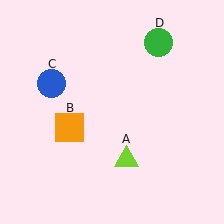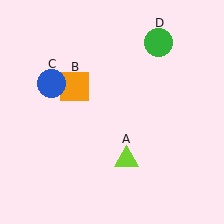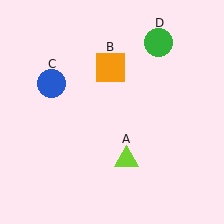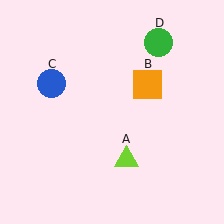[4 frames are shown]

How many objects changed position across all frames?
1 object changed position: orange square (object B).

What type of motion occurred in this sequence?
The orange square (object B) rotated clockwise around the center of the scene.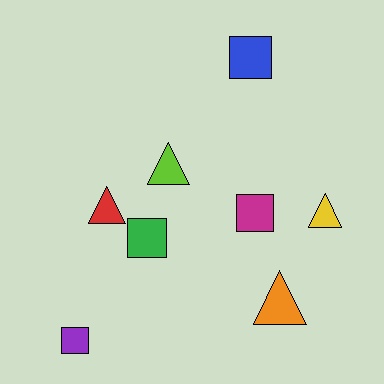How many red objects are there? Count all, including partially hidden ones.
There is 1 red object.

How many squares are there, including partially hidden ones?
There are 4 squares.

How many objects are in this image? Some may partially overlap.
There are 8 objects.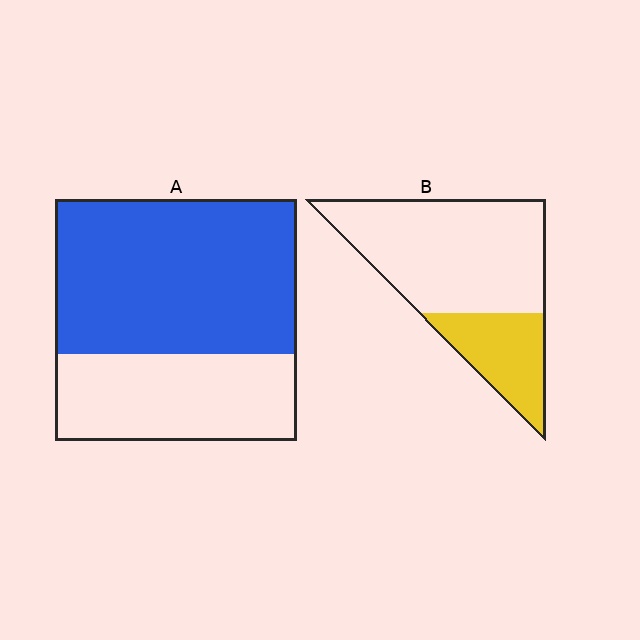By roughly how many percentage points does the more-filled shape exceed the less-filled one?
By roughly 35 percentage points (A over B).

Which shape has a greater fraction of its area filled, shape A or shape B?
Shape A.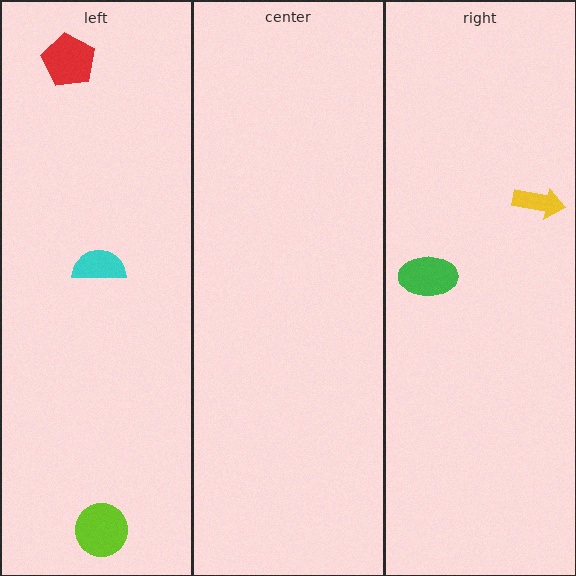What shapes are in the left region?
The red pentagon, the cyan semicircle, the lime circle.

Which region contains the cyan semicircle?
The left region.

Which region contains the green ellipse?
The right region.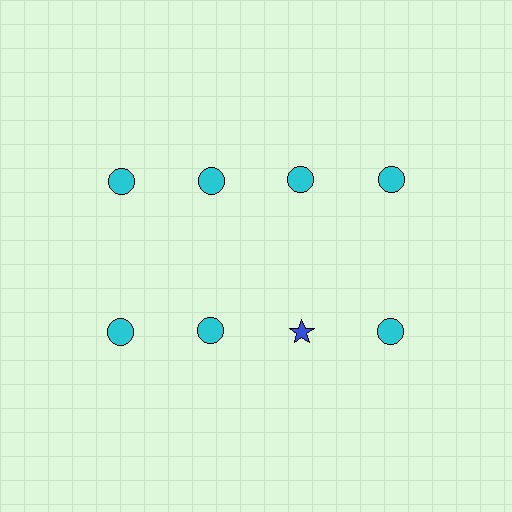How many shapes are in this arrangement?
There are 8 shapes arranged in a grid pattern.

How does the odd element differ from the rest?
It differs in both color (blue instead of cyan) and shape (star instead of circle).